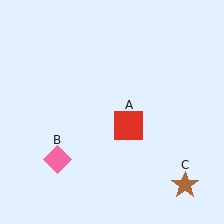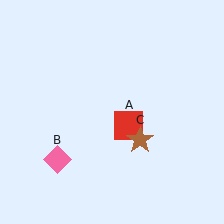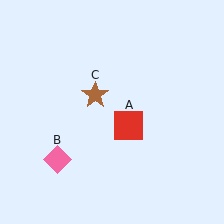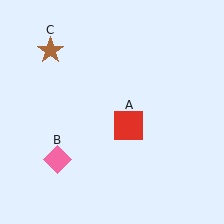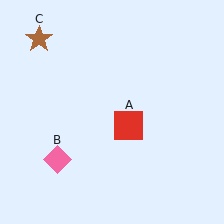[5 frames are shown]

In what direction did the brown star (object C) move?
The brown star (object C) moved up and to the left.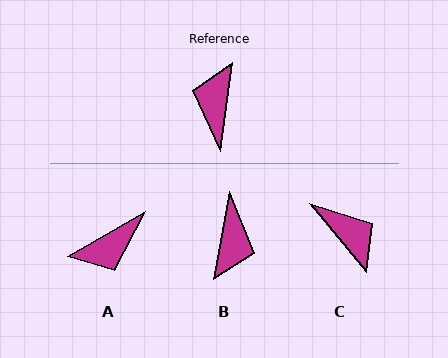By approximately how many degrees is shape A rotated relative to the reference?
Approximately 128 degrees counter-clockwise.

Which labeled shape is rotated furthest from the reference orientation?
B, about 177 degrees away.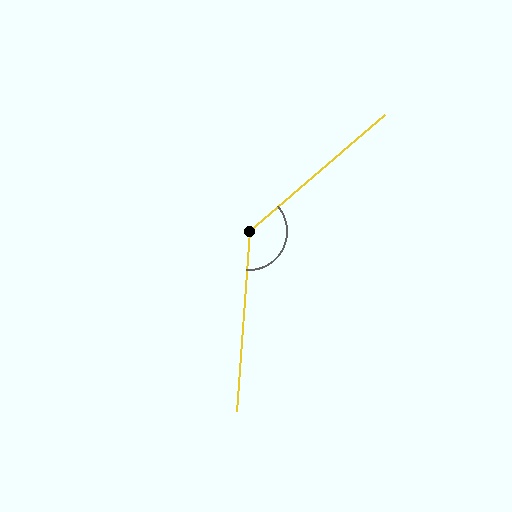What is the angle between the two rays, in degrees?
Approximately 135 degrees.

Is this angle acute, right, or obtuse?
It is obtuse.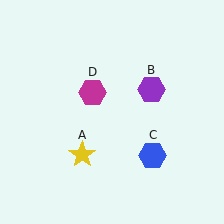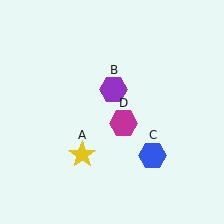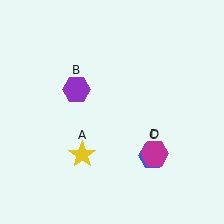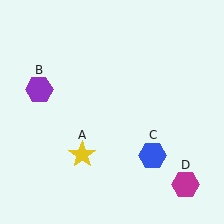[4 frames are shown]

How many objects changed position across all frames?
2 objects changed position: purple hexagon (object B), magenta hexagon (object D).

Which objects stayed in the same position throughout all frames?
Yellow star (object A) and blue hexagon (object C) remained stationary.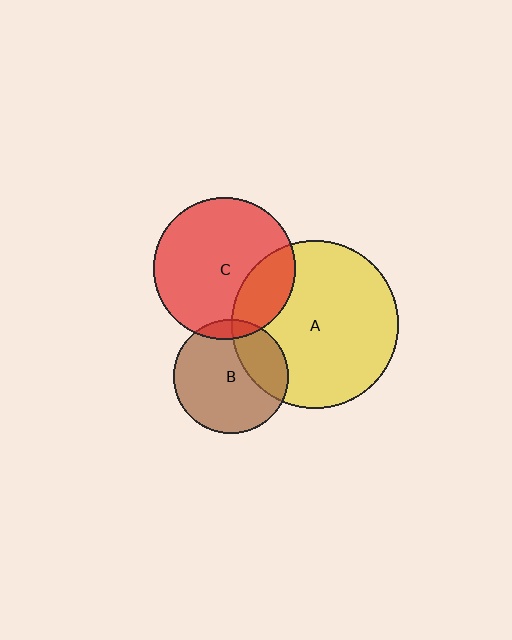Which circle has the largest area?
Circle A (yellow).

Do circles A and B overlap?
Yes.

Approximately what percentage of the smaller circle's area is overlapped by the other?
Approximately 30%.